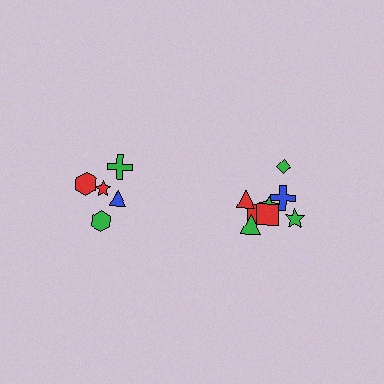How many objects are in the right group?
There are 8 objects.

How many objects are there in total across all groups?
There are 13 objects.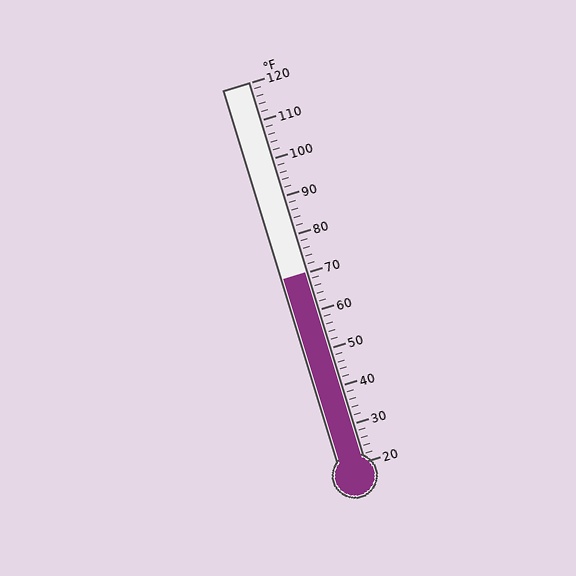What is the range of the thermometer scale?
The thermometer scale ranges from 20°F to 120°F.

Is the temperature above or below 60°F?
The temperature is above 60°F.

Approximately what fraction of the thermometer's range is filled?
The thermometer is filled to approximately 50% of its range.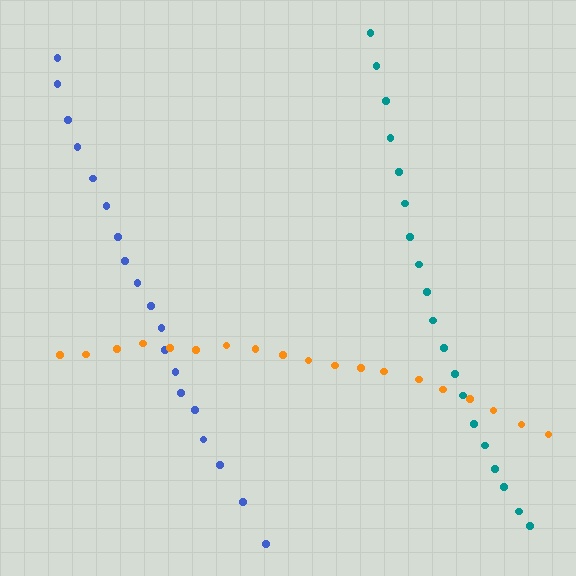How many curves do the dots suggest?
There are 3 distinct paths.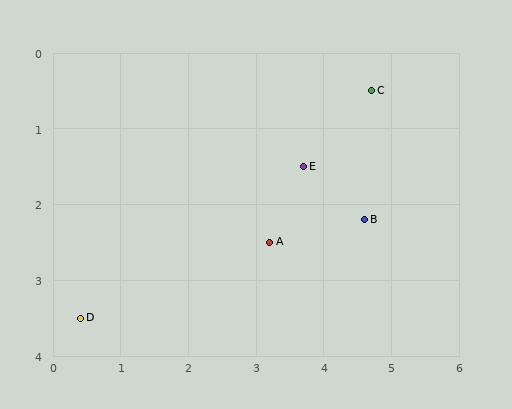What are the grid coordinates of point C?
Point C is at approximately (4.7, 0.5).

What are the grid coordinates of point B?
Point B is at approximately (4.6, 2.2).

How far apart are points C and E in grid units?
Points C and E are about 1.4 grid units apart.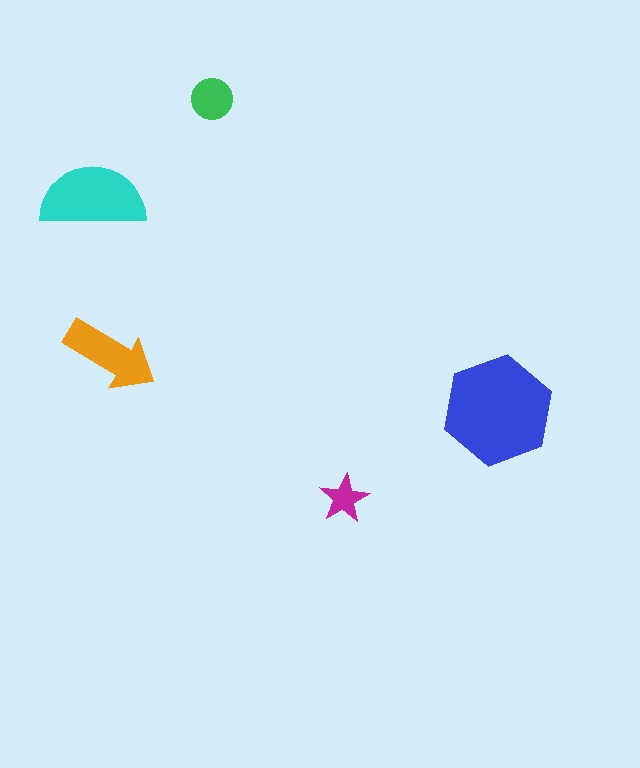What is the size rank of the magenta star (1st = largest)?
5th.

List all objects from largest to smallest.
The blue hexagon, the cyan semicircle, the orange arrow, the green circle, the magenta star.